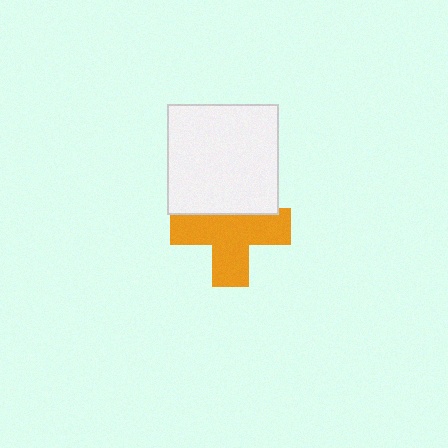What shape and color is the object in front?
The object in front is a white square.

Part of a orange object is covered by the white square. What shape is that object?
It is a cross.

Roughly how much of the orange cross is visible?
Most of it is visible (roughly 68%).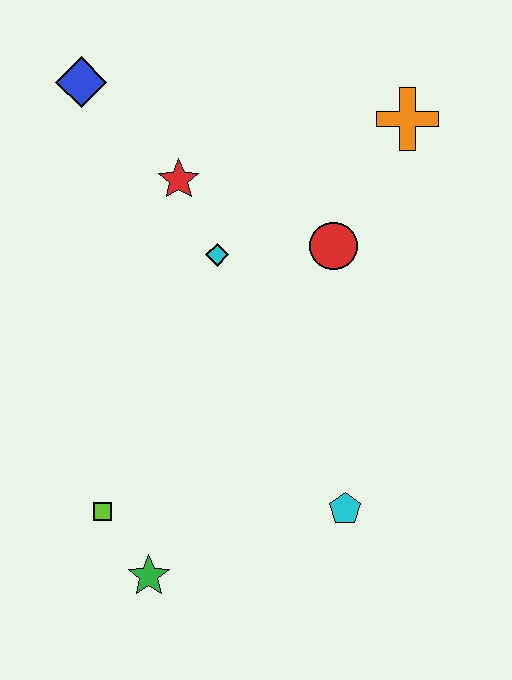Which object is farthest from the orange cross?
The green star is farthest from the orange cross.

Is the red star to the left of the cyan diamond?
Yes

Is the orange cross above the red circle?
Yes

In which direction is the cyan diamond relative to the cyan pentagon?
The cyan diamond is above the cyan pentagon.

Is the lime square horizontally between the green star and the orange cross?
No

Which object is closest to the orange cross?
The red circle is closest to the orange cross.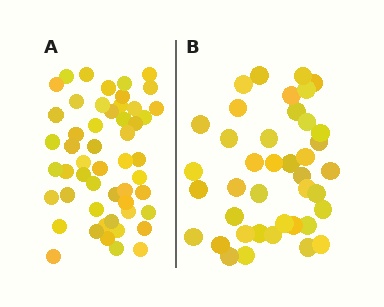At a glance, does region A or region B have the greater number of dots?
Region A (the left region) has more dots.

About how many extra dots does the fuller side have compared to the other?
Region A has roughly 12 or so more dots than region B.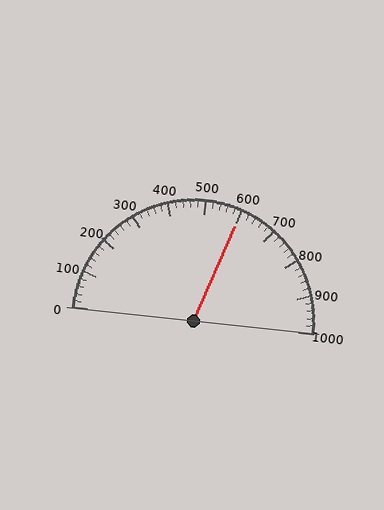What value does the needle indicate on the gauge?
The needle indicates approximately 600.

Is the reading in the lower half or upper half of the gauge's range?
The reading is in the upper half of the range (0 to 1000).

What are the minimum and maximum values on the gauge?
The gauge ranges from 0 to 1000.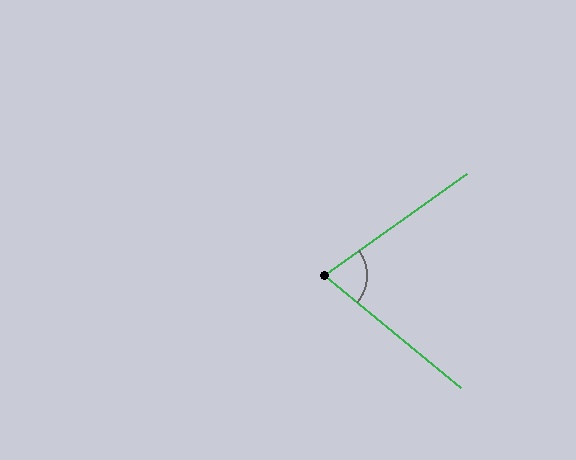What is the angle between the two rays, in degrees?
Approximately 75 degrees.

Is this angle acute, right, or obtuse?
It is acute.